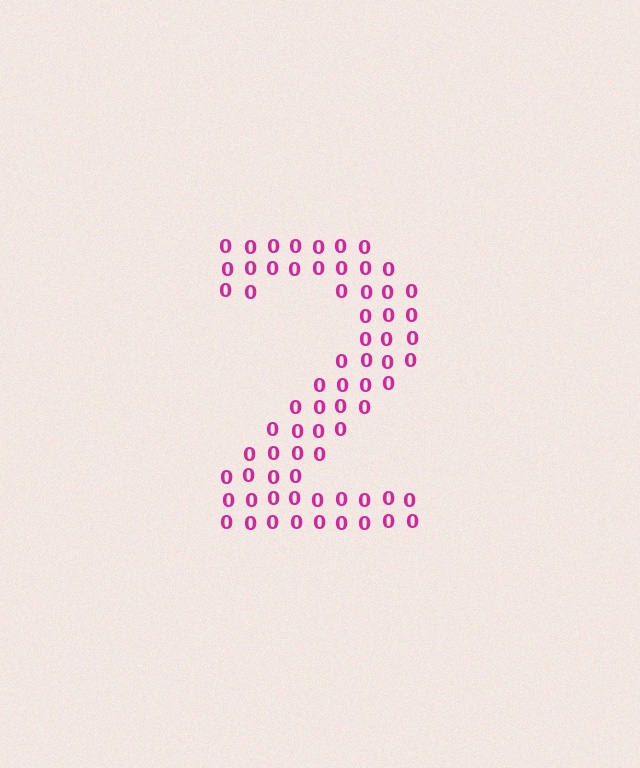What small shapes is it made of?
It is made of small digit 0's.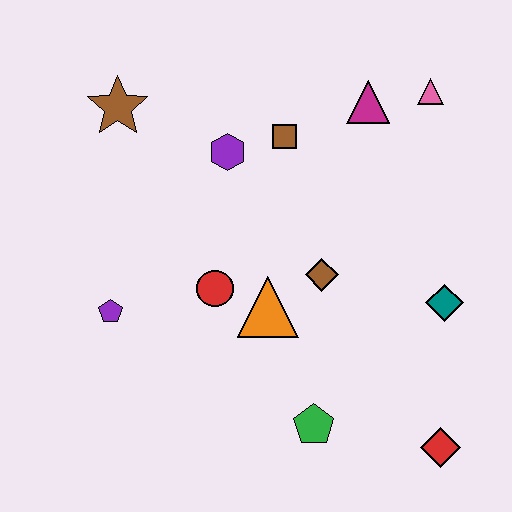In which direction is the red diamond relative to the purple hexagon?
The red diamond is below the purple hexagon.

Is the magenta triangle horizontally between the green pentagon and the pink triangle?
Yes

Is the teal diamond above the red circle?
No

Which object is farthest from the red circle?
The pink triangle is farthest from the red circle.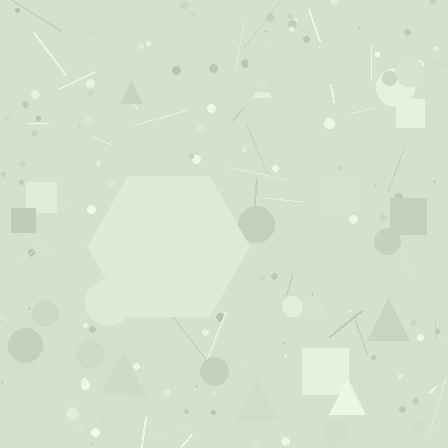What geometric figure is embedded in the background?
A hexagon is embedded in the background.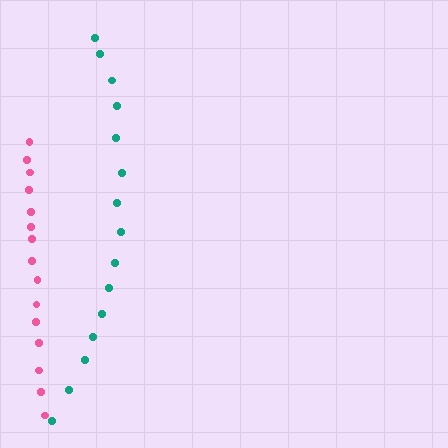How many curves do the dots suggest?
There are 2 distinct paths.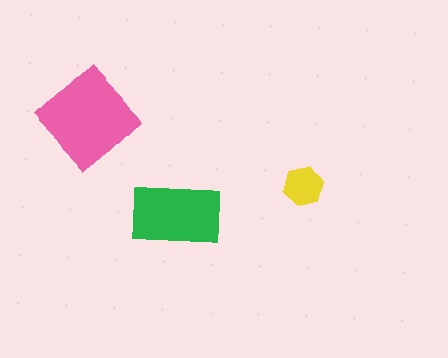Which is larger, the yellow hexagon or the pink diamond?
The pink diamond.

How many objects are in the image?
There are 3 objects in the image.